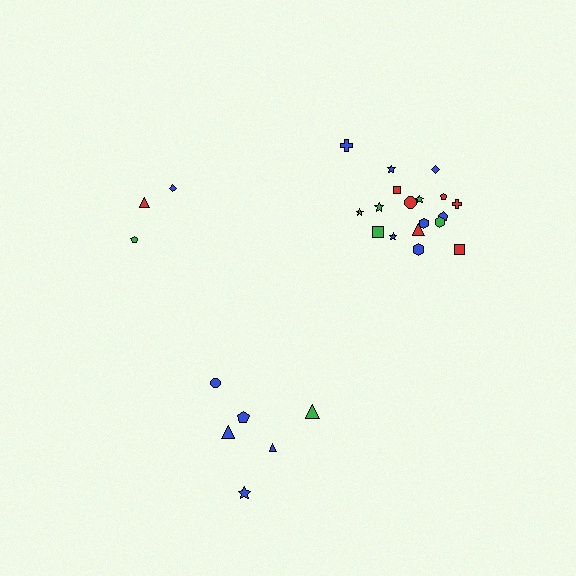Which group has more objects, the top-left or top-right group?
The top-right group.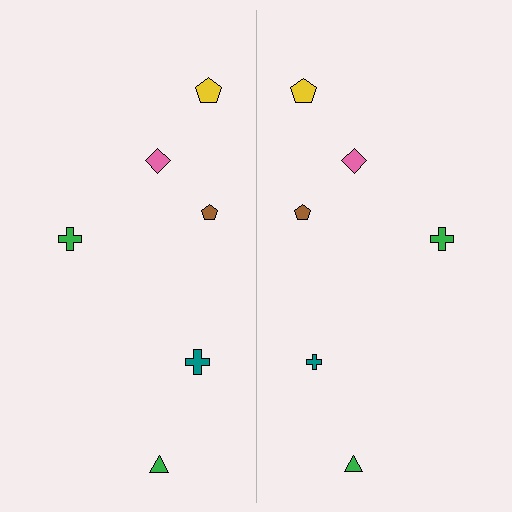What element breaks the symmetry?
The teal cross on the right side has a different size than its mirror counterpart.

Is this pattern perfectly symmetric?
No, the pattern is not perfectly symmetric. The teal cross on the right side has a different size than its mirror counterpart.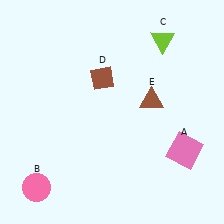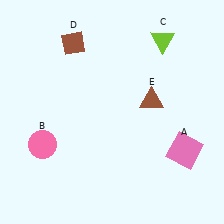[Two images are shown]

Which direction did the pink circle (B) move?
The pink circle (B) moved up.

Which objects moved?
The objects that moved are: the pink circle (B), the brown diamond (D).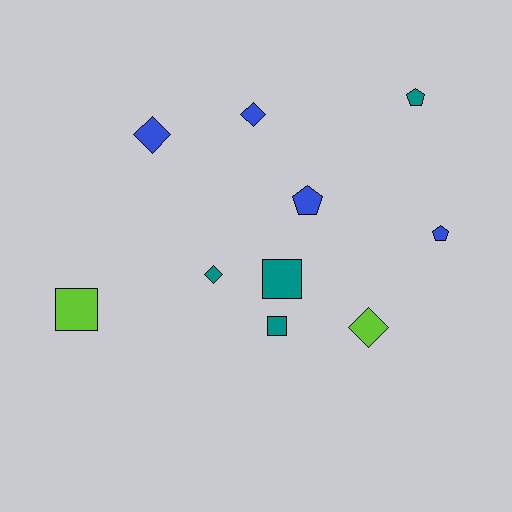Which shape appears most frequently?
Diamond, with 4 objects.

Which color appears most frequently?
Blue, with 4 objects.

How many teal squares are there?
There are 2 teal squares.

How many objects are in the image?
There are 10 objects.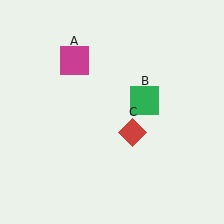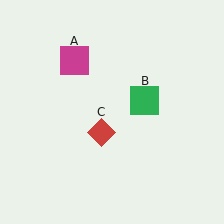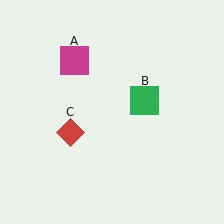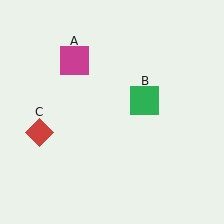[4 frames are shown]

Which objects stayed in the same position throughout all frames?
Magenta square (object A) and green square (object B) remained stationary.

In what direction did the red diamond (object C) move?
The red diamond (object C) moved left.